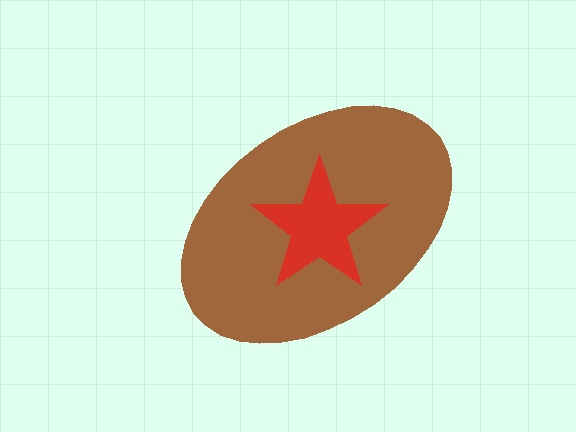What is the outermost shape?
The brown ellipse.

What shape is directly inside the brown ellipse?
The red star.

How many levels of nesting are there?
2.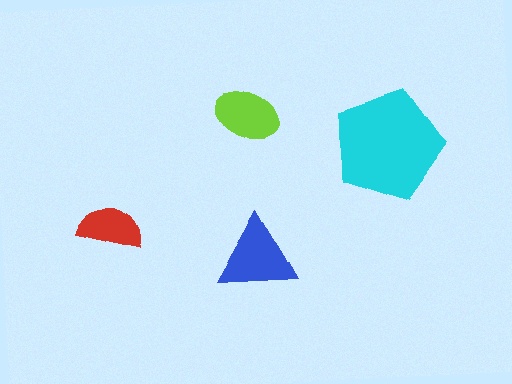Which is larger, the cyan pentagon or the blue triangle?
The cyan pentagon.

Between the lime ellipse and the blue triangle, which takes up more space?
The blue triangle.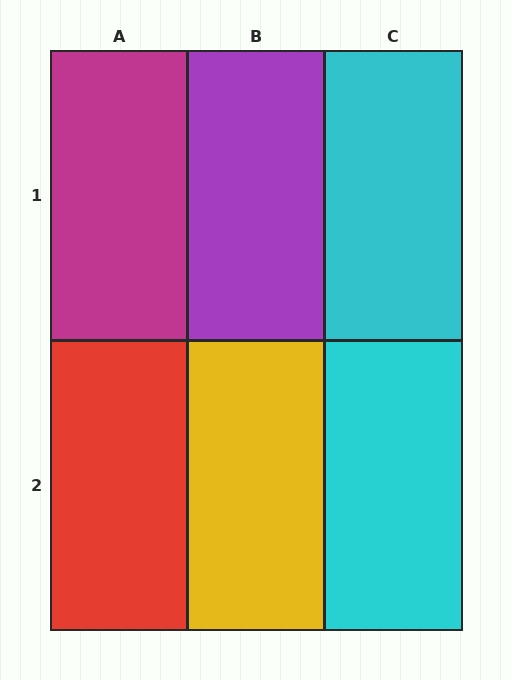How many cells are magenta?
1 cell is magenta.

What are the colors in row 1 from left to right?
Magenta, purple, cyan.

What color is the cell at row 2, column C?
Cyan.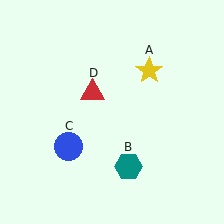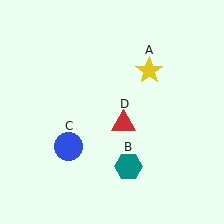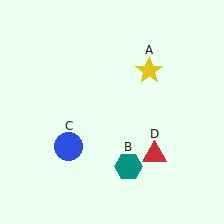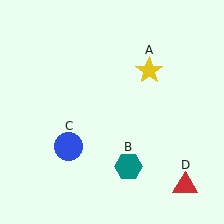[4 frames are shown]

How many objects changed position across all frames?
1 object changed position: red triangle (object D).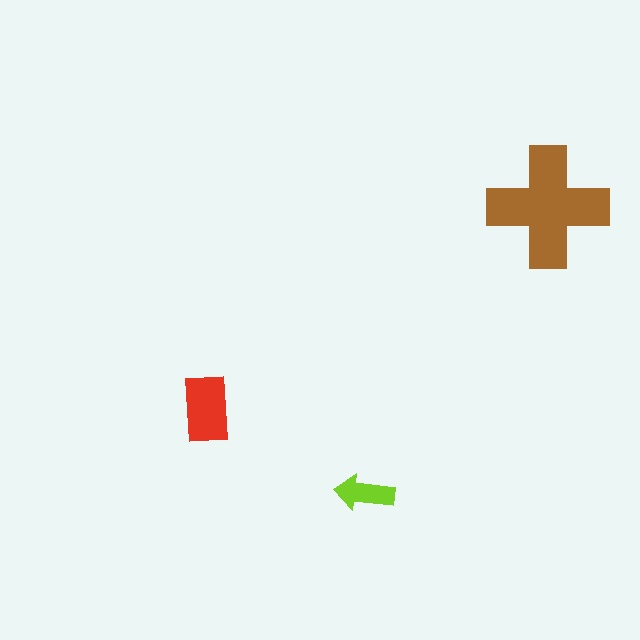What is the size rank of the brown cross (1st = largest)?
1st.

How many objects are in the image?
There are 3 objects in the image.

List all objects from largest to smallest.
The brown cross, the red rectangle, the lime arrow.